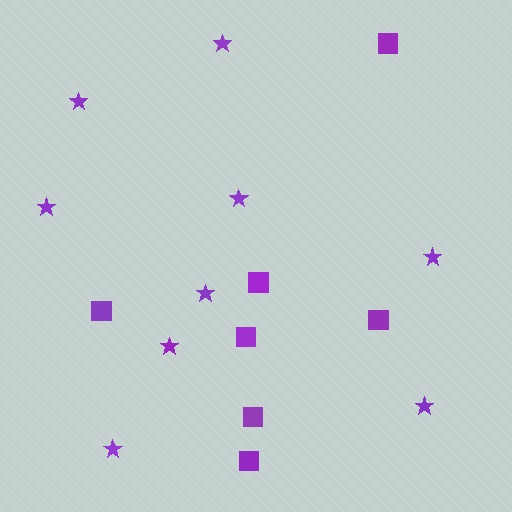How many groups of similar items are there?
There are 2 groups: one group of squares (7) and one group of stars (9).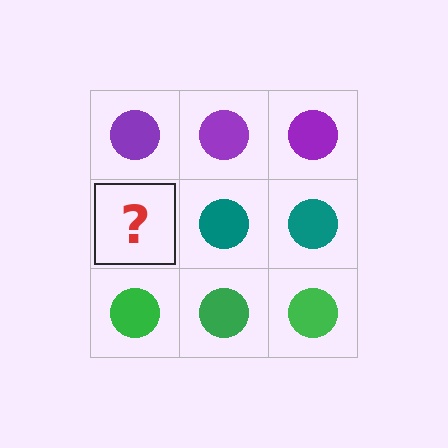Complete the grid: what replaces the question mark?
The question mark should be replaced with a teal circle.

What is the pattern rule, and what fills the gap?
The rule is that each row has a consistent color. The gap should be filled with a teal circle.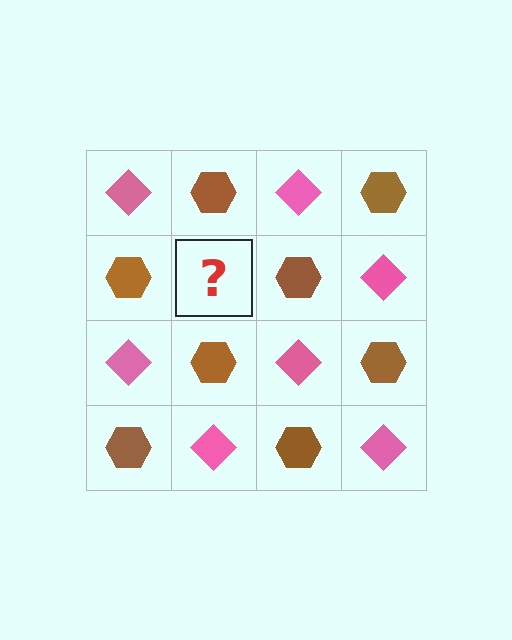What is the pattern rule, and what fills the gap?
The rule is that it alternates pink diamond and brown hexagon in a checkerboard pattern. The gap should be filled with a pink diamond.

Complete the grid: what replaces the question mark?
The question mark should be replaced with a pink diamond.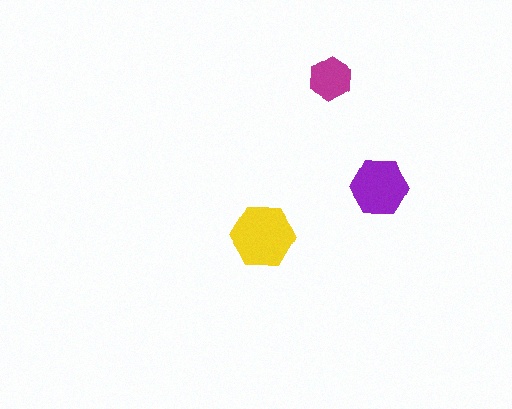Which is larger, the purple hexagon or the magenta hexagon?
The purple one.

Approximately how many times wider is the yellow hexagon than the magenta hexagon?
About 1.5 times wider.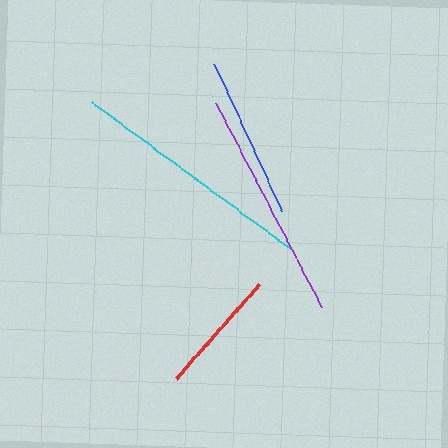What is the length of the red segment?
The red segment is approximately 126 pixels long.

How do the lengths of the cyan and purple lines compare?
The cyan and purple lines are approximately the same length.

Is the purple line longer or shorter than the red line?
The purple line is longer than the red line.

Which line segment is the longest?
The cyan line is the longest at approximately 248 pixels.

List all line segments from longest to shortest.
From longest to shortest: cyan, purple, blue, red.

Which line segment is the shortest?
The red line is the shortest at approximately 126 pixels.